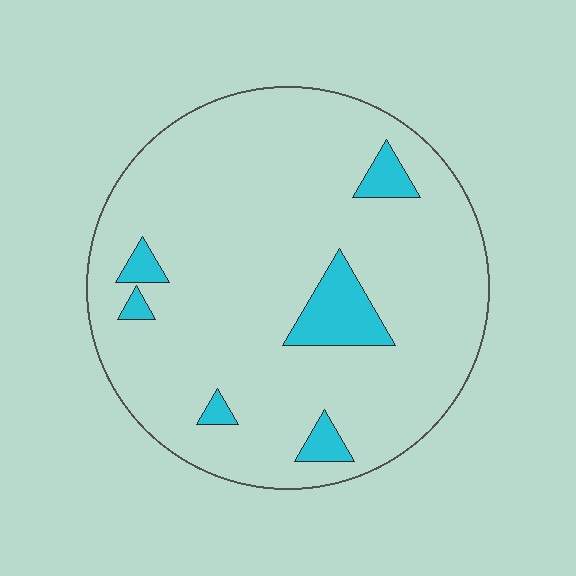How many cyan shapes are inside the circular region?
6.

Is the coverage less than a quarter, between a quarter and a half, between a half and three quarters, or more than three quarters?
Less than a quarter.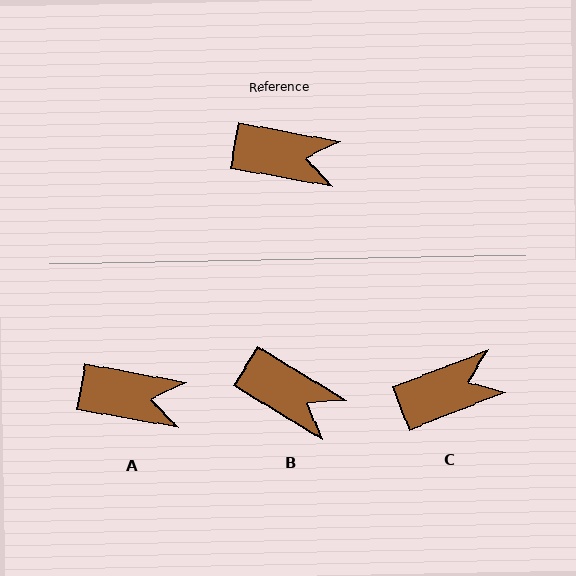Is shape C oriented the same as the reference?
No, it is off by about 31 degrees.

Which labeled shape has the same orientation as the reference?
A.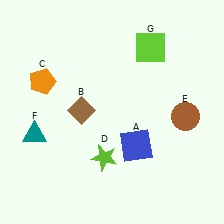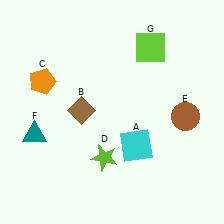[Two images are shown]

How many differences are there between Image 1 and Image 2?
There is 1 difference between the two images.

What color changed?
The square (A) changed from blue in Image 1 to cyan in Image 2.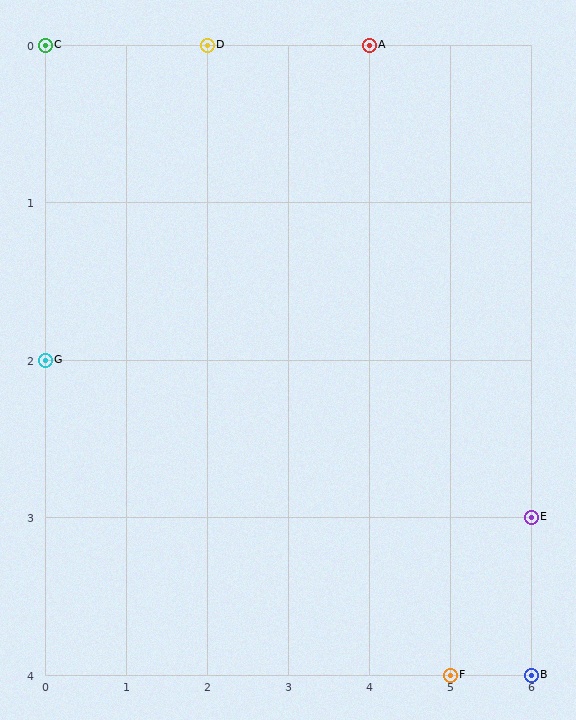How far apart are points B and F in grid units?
Points B and F are 1 column apart.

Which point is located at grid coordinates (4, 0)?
Point A is at (4, 0).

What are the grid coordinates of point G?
Point G is at grid coordinates (0, 2).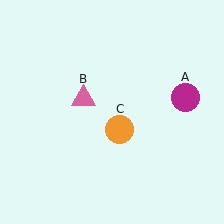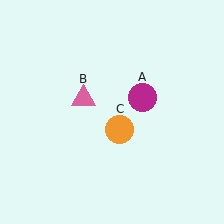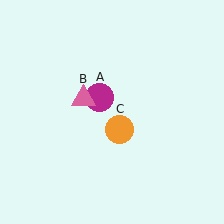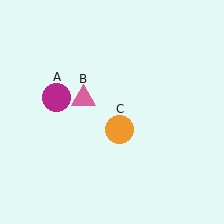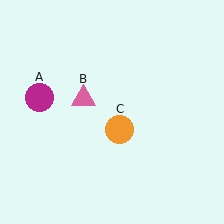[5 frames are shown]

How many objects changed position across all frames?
1 object changed position: magenta circle (object A).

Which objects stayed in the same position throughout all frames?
Pink triangle (object B) and orange circle (object C) remained stationary.